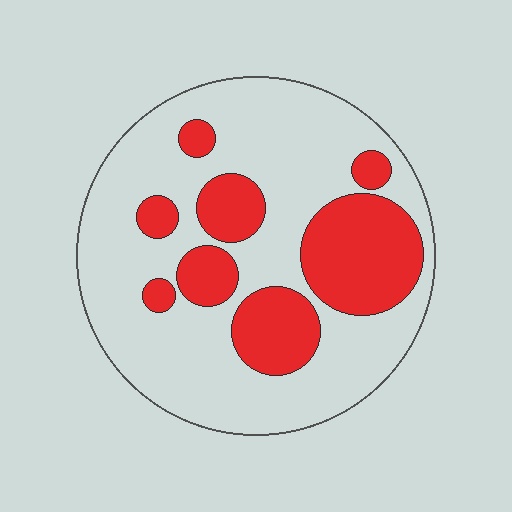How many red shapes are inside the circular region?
8.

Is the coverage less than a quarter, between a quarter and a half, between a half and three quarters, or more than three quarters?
Between a quarter and a half.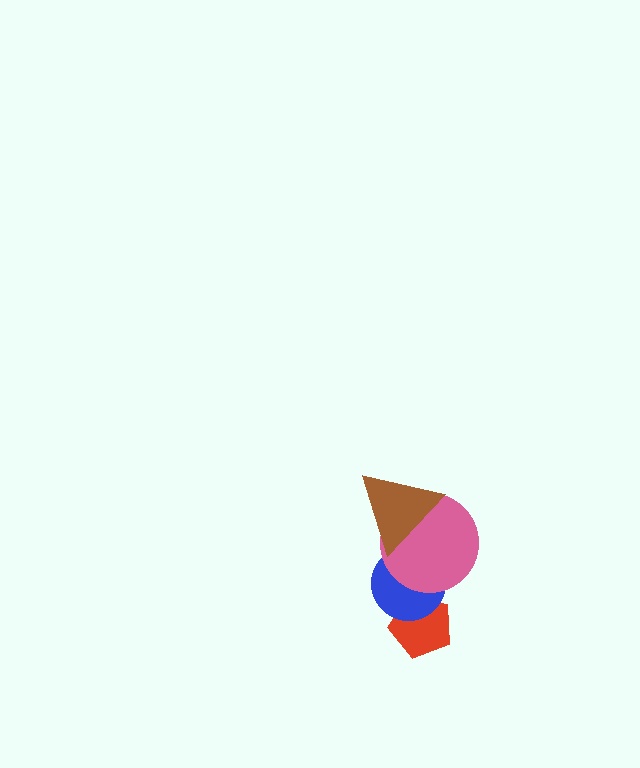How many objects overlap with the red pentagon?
1 object overlaps with the red pentagon.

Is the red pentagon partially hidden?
Yes, it is partially covered by another shape.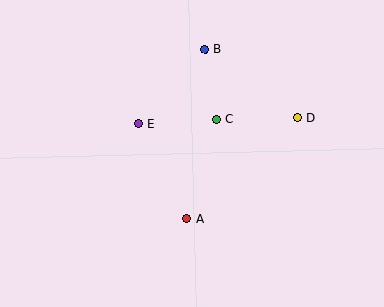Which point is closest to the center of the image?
Point C at (217, 119) is closest to the center.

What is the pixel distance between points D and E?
The distance between D and E is 159 pixels.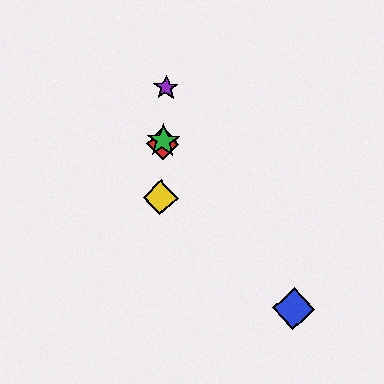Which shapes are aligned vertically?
The red diamond, the green star, the yellow diamond, the purple star are aligned vertically.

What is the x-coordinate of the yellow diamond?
The yellow diamond is at x≈160.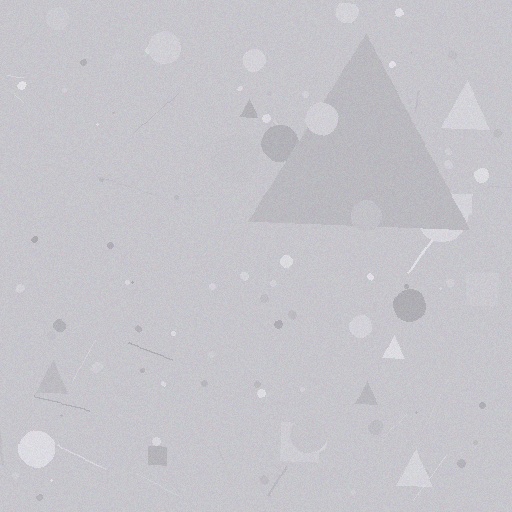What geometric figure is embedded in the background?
A triangle is embedded in the background.